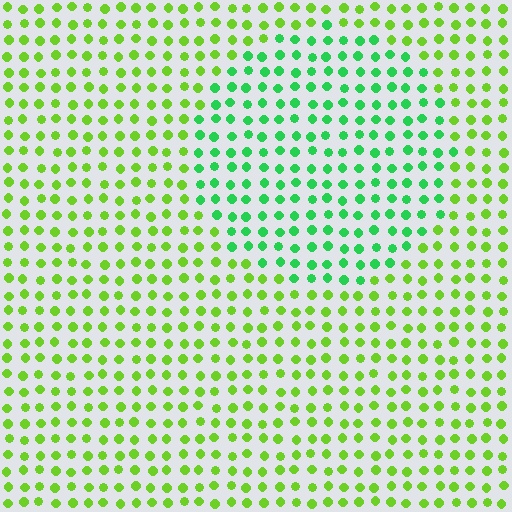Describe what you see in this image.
The image is filled with small lime elements in a uniform arrangement. A circle-shaped region is visible where the elements are tinted to a slightly different hue, forming a subtle color boundary.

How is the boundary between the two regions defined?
The boundary is defined purely by a slight shift in hue (about 40 degrees). Spacing, size, and orientation are identical on both sides.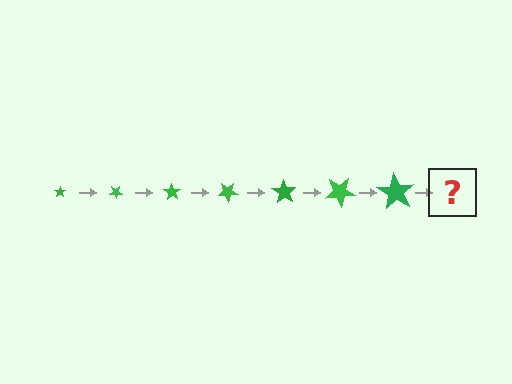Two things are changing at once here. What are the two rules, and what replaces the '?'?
The two rules are that the star grows larger each step and it rotates 35 degrees each step. The '?' should be a star, larger than the previous one and rotated 245 degrees from the start.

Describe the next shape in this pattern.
It should be a star, larger than the previous one and rotated 245 degrees from the start.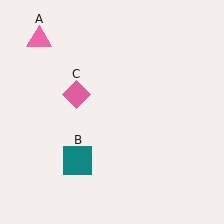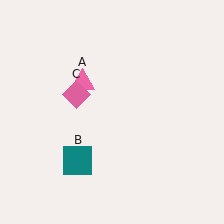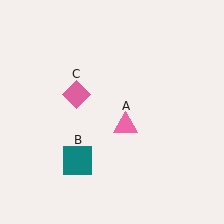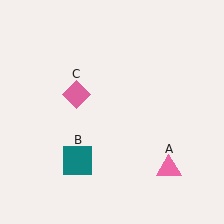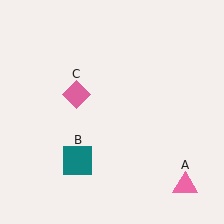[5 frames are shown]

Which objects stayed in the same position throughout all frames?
Teal square (object B) and pink diamond (object C) remained stationary.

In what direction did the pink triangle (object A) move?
The pink triangle (object A) moved down and to the right.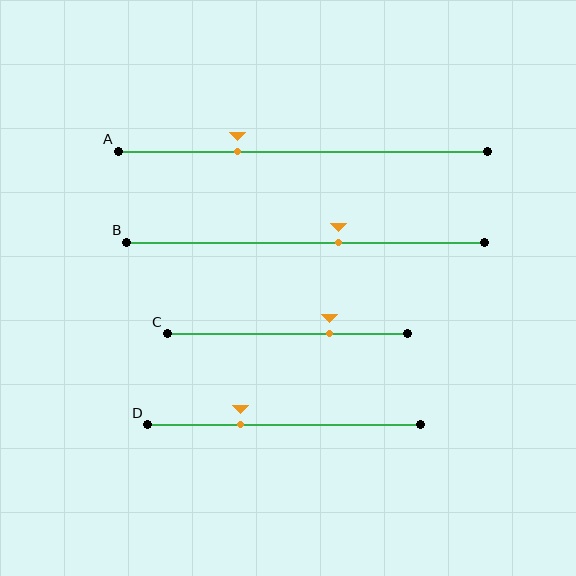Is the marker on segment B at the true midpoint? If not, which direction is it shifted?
No, the marker on segment B is shifted to the right by about 9% of the segment length.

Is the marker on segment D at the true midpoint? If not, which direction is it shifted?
No, the marker on segment D is shifted to the left by about 16% of the segment length.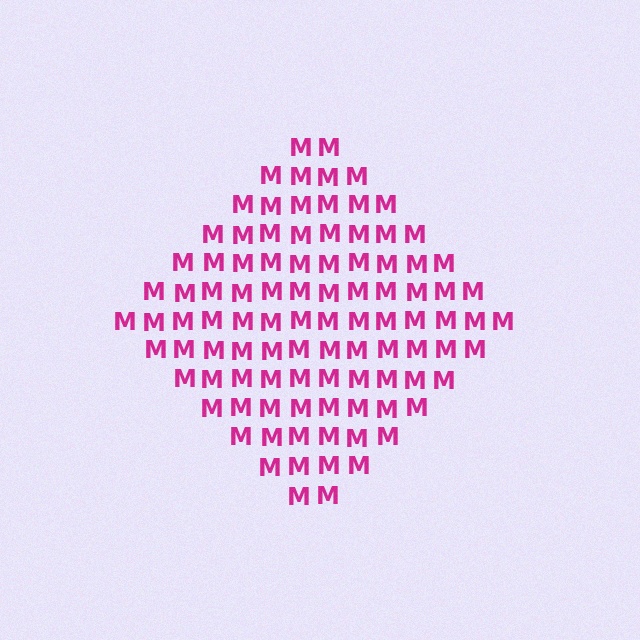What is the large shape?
The large shape is a diamond.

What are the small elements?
The small elements are letter M's.